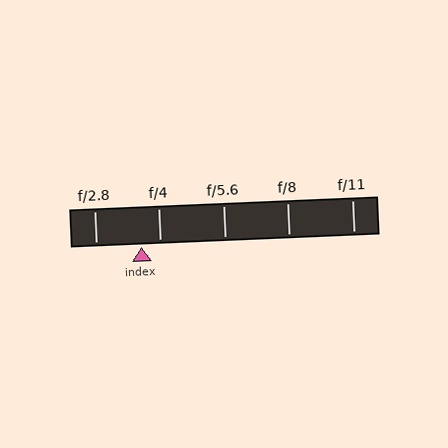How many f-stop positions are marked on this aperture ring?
There are 5 f-stop positions marked.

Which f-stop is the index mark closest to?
The index mark is closest to f/4.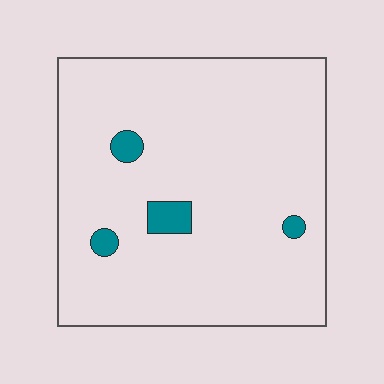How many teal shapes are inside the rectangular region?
4.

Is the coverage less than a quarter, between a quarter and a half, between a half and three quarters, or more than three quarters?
Less than a quarter.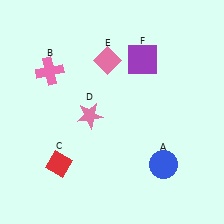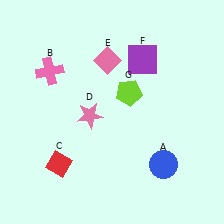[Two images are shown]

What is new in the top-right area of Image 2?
A lime pentagon (G) was added in the top-right area of Image 2.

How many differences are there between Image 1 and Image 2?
There is 1 difference between the two images.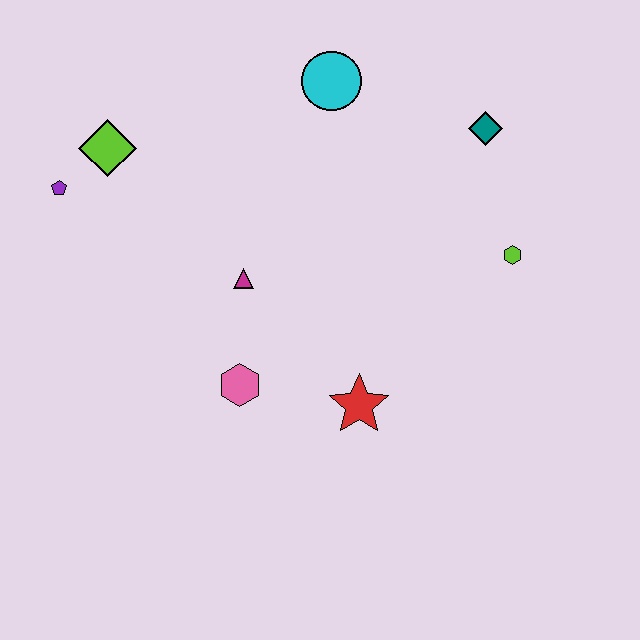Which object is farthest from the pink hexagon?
The teal diamond is farthest from the pink hexagon.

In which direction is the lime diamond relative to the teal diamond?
The lime diamond is to the left of the teal diamond.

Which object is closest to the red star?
The pink hexagon is closest to the red star.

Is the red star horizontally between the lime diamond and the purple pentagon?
No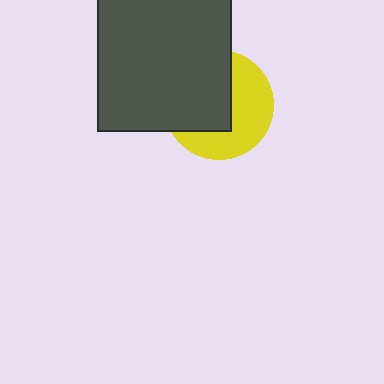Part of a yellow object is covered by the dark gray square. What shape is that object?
It is a circle.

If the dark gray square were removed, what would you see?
You would see the complete yellow circle.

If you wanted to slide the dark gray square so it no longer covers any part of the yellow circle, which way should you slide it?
Slide it toward the upper-left — that is the most direct way to separate the two shapes.